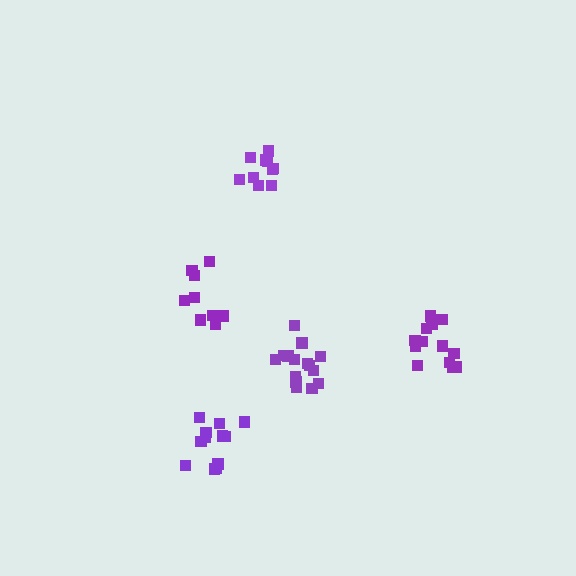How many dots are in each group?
Group 1: 14 dots, Group 2: 9 dots, Group 3: 10 dots, Group 4: 12 dots, Group 5: 15 dots (60 total).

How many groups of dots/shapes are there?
There are 5 groups.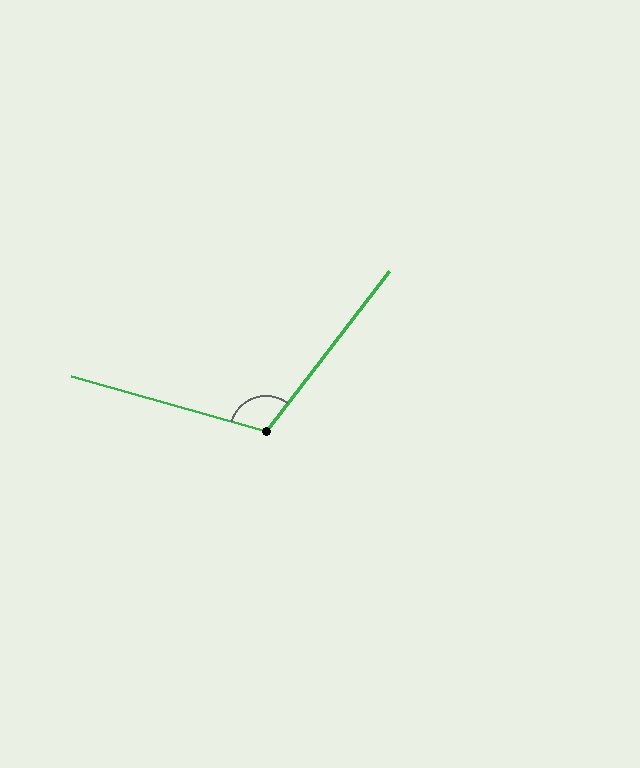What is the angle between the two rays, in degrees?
Approximately 112 degrees.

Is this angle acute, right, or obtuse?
It is obtuse.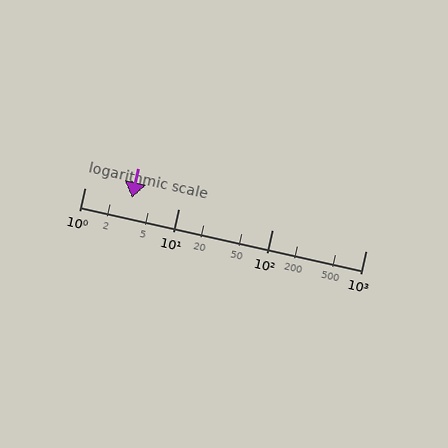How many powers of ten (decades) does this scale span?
The scale spans 3 decades, from 1 to 1000.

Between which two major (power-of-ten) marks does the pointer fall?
The pointer is between 1 and 10.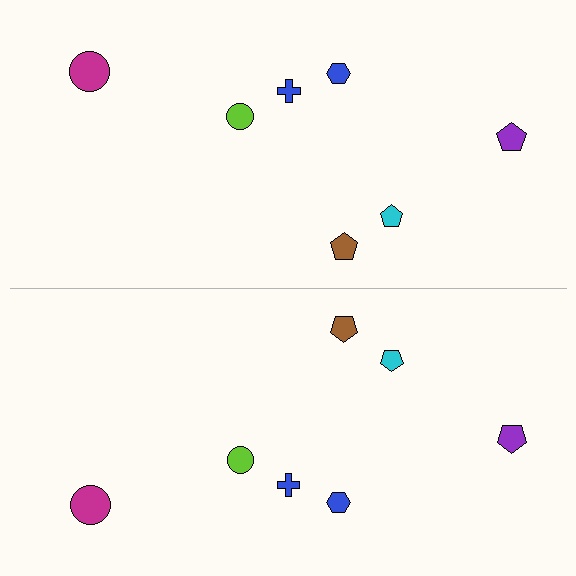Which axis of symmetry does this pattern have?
The pattern has a horizontal axis of symmetry running through the center of the image.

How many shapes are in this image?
There are 14 shapes in this image.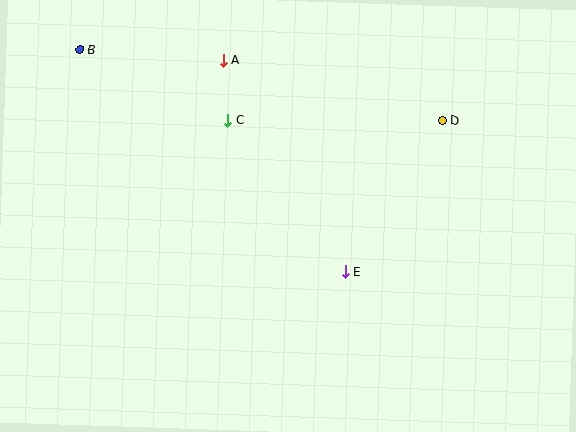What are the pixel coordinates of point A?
Point A is at (223, 60).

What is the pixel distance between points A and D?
The distance between A and D is 228 pixels.